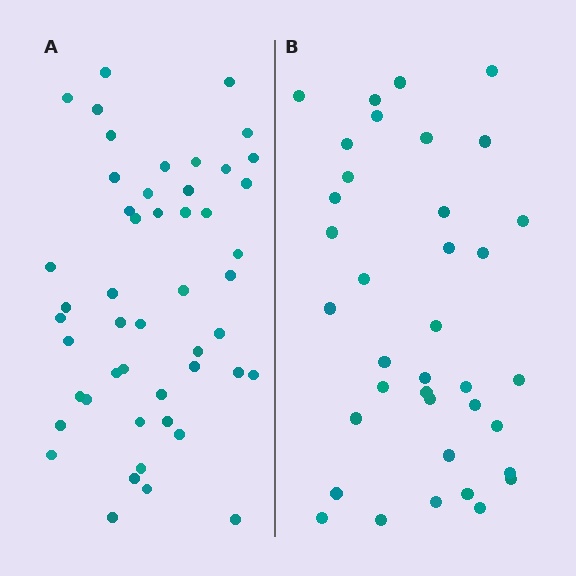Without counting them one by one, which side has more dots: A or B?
Region A (the left region) has more dots.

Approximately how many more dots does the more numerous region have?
Region A has roughly 12 or so more dots than region B.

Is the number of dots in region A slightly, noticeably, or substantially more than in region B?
Region A has noticeably more, but not dramatically so. The ratio is roughly 1.3 to 1.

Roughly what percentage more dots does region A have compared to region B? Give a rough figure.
About 30% more.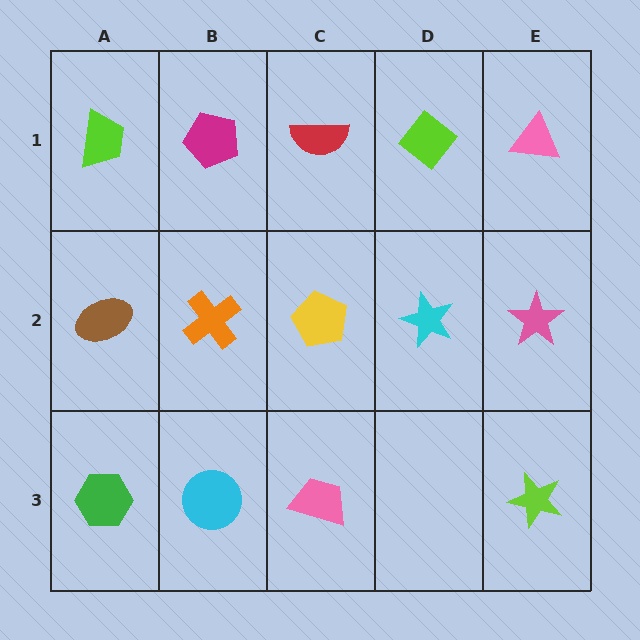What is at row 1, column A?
A lime trapezoid.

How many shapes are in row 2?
5 shapes.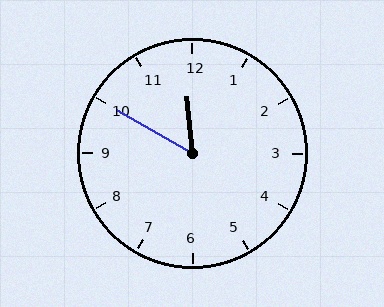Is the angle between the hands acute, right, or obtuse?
It is acute.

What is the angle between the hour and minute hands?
Approximately 55 degrees.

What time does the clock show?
11:50.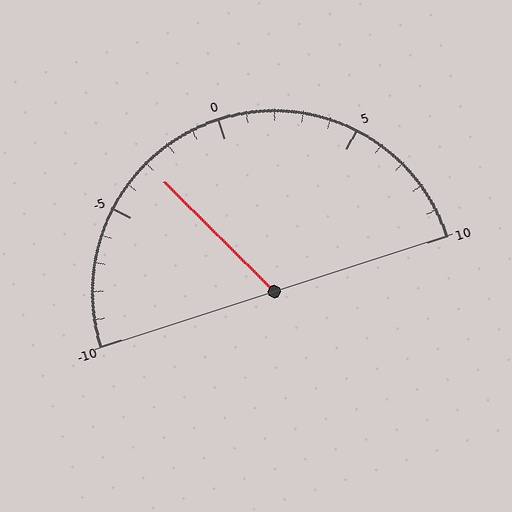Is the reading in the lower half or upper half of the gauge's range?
The reading is in the lower half of the range (-10 to 10).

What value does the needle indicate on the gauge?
The needle indicates approximately -3.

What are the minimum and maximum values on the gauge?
The gauge ranges from -10 to 10.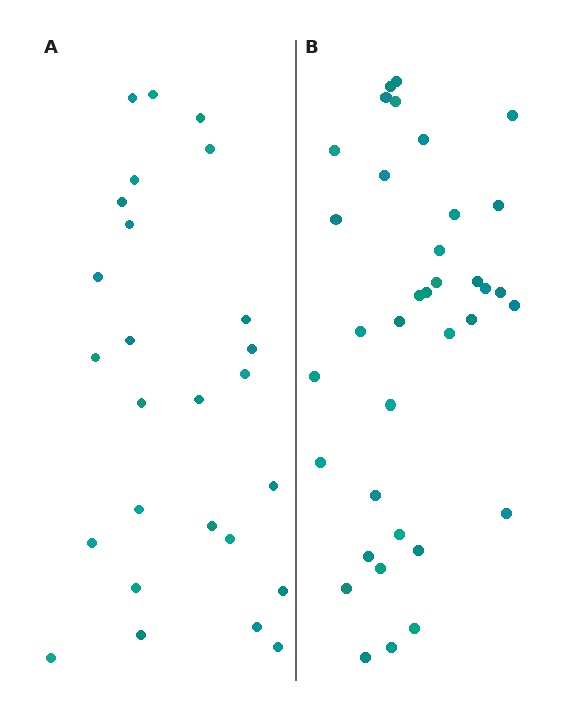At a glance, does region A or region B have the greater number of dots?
Region B (the right region) has more dots.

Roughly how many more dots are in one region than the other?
Region B has roughly 10 or so more dots than region A.